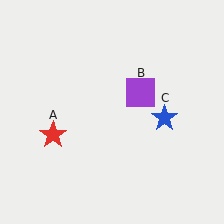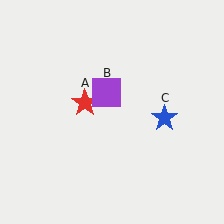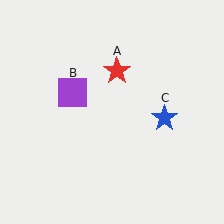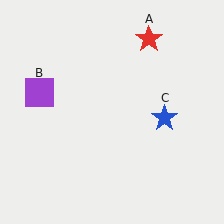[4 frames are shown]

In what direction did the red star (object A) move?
The red star (object A) moved up and to the right.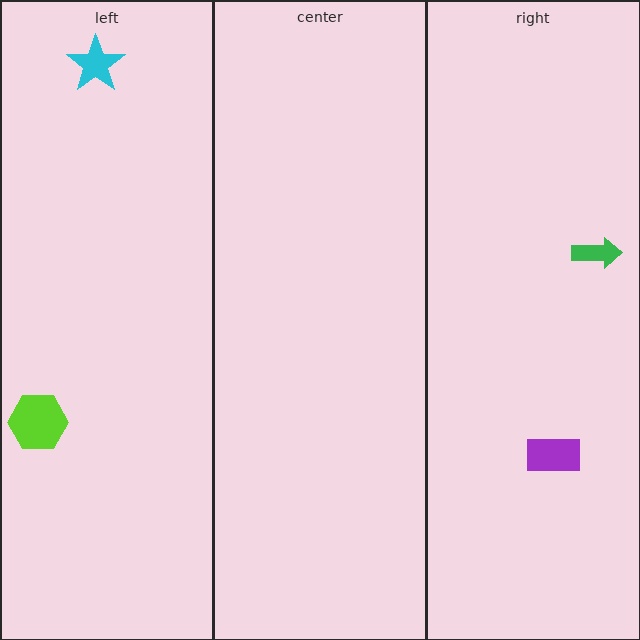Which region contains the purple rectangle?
The right region.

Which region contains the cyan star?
The left region.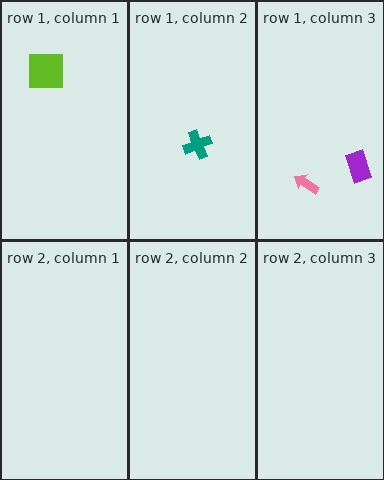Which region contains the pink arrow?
The row 1, column 3 region.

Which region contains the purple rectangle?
The row 1, column 3 region.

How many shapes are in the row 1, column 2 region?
1.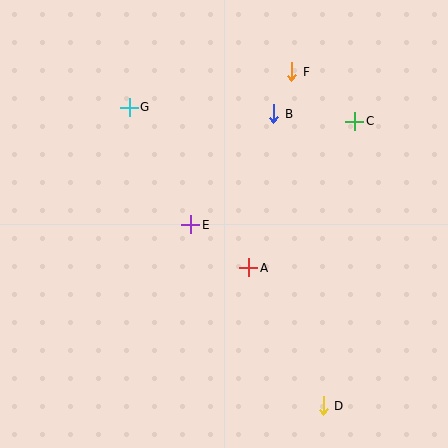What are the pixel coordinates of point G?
Point G is at (129, 107).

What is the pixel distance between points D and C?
The distance between D and C is 286 pixels.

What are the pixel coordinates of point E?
Point E is at (191, 225).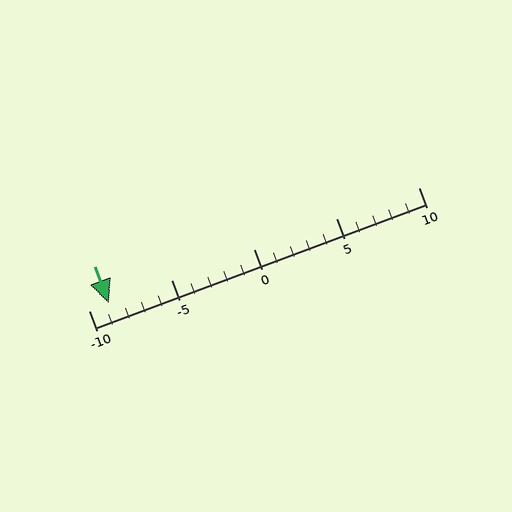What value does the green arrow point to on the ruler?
The green arrow points to approximately -9.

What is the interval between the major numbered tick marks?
The major tick marks are spaced 5 units apart.